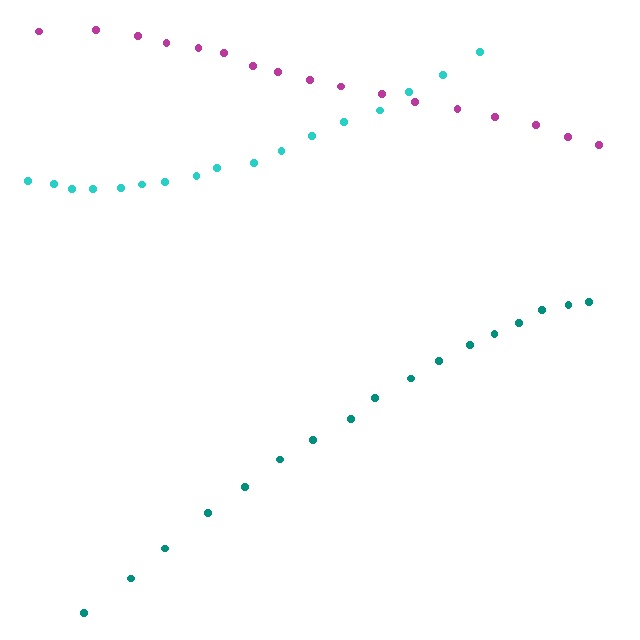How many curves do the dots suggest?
There are 3 distinct paths.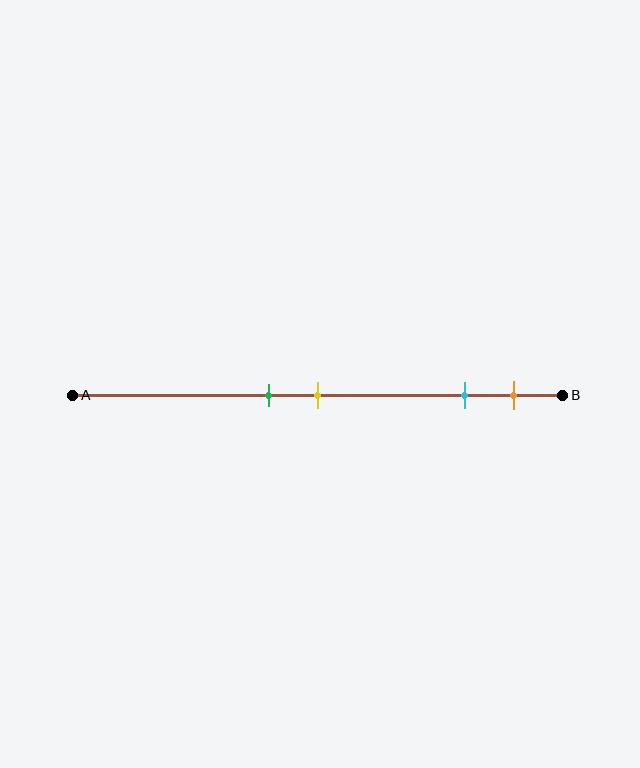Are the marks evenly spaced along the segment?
No, the marks are not evenly spaced.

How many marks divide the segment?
There are 4 marks dividing the segment.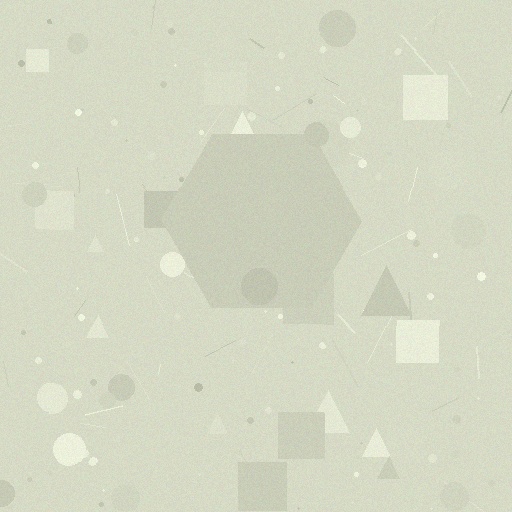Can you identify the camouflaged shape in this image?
The camouflaged shape is a hexagon.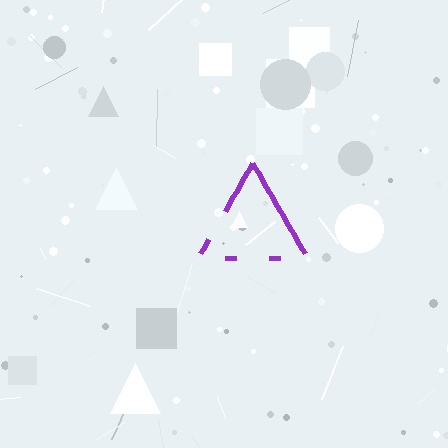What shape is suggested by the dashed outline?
The dashed outline suggests a triangle.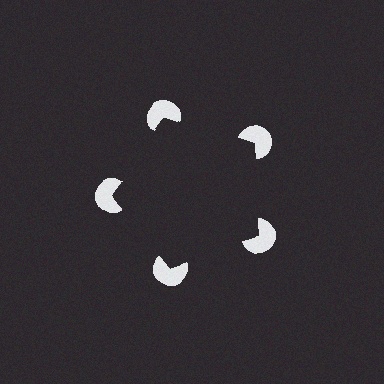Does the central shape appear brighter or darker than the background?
It typically appears slightly darker than the background, even though no actual brightness change is drawn.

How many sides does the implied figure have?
5 sides.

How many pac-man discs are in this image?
There are 5 — one at each vertex of the illusory pentagon.